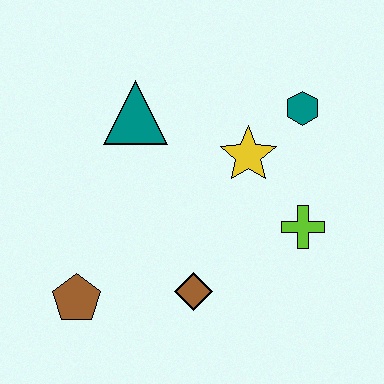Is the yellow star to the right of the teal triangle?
Yes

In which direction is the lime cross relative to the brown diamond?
The lime cross is to the right of the brown diamond.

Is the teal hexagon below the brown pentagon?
No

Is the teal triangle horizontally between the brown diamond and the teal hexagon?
No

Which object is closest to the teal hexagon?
The yellow star is closest to the teal hexagon.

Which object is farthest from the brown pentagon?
The teal hexagon is farthest from the brown pentagon.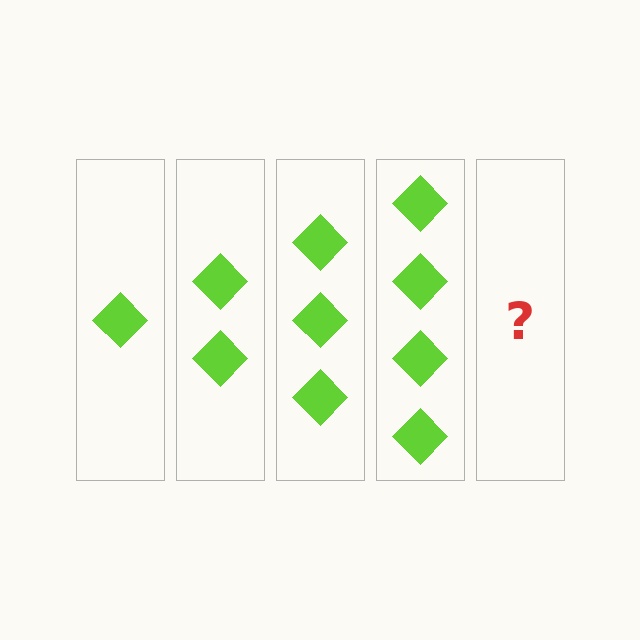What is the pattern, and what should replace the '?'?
The pattern is that each step adds one more diamond. The '?' should be 5 diamonds.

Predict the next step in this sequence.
The next step is 5 diamonds.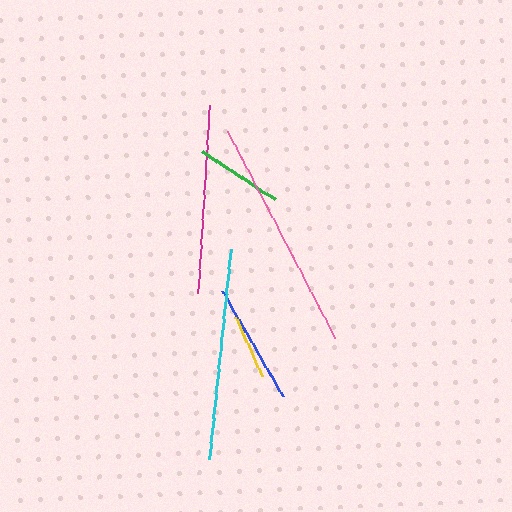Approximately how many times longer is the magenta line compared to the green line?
The magenta line is approximately 2.2 times the length of the green line.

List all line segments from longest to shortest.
From longest to shortest: pink, cyan, magenta, blue, green, yellow.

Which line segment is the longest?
The pink line is the longest at approximately 234 pixels.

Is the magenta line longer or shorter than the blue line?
The magenta line is longer than the blue line.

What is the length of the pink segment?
The pink segment is approximately 234 pixels long.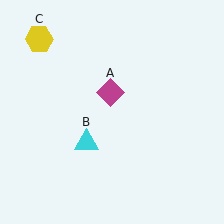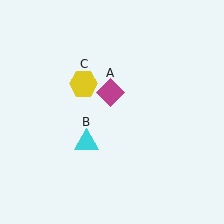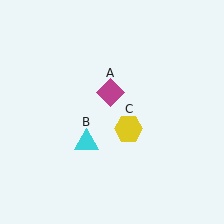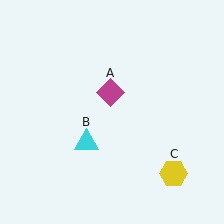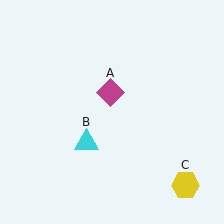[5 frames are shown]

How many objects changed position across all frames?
1 object changed position: yellow hexagon (object C).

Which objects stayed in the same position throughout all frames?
Magenta diamond (object A) and cyan triangle (object B) remained stationary.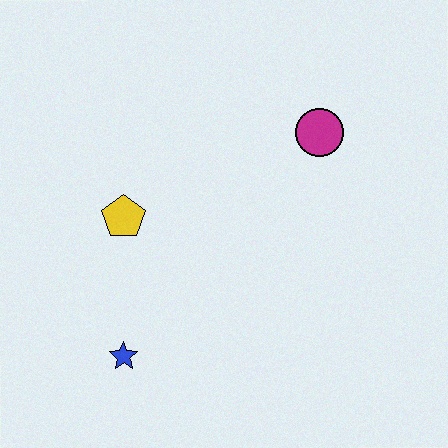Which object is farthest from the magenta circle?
The blue star is farthest from the magenta circle.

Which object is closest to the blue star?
The yellow pentagon is closest to the blue star.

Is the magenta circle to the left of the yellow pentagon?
No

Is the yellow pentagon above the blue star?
Yes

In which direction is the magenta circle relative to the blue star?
The magenta circle is above the blue star.